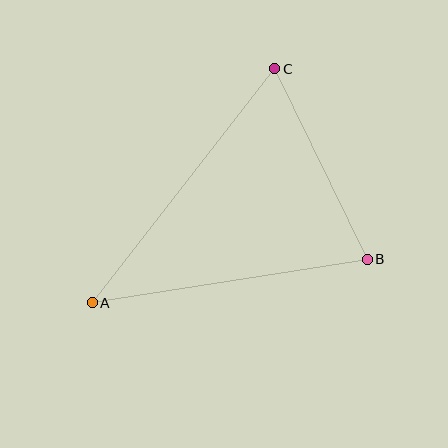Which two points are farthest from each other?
Points A and C are farthest from each other.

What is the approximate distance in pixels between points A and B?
The distance between A and B is approximately 279 pixels.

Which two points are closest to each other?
Points B and C are closest to each other.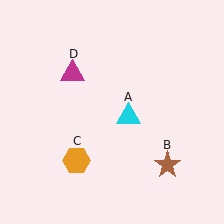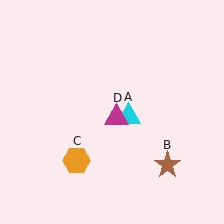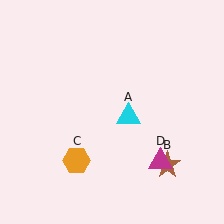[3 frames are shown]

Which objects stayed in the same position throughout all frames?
Cyan triangle (object A) and brown star (object B) and orange hexagon (object C) remained stationary.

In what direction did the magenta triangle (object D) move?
The magenta triangle (object D) moved down and to the right.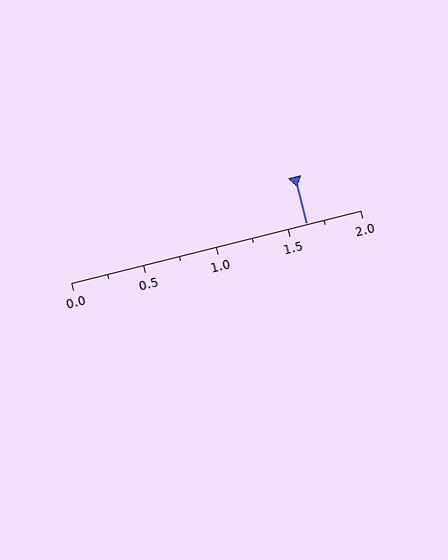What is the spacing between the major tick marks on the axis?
The major ticks are spaced 0.5 apart.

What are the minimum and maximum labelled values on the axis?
The axis runs from 0.0 to 2.0.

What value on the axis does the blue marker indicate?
The marker indicates approximately 1.62.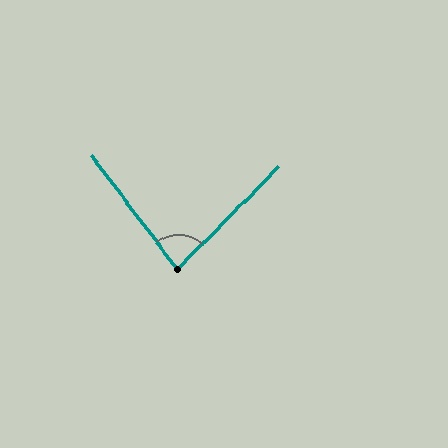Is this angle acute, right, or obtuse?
It is acute.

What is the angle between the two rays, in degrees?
Approximately 81 degrees.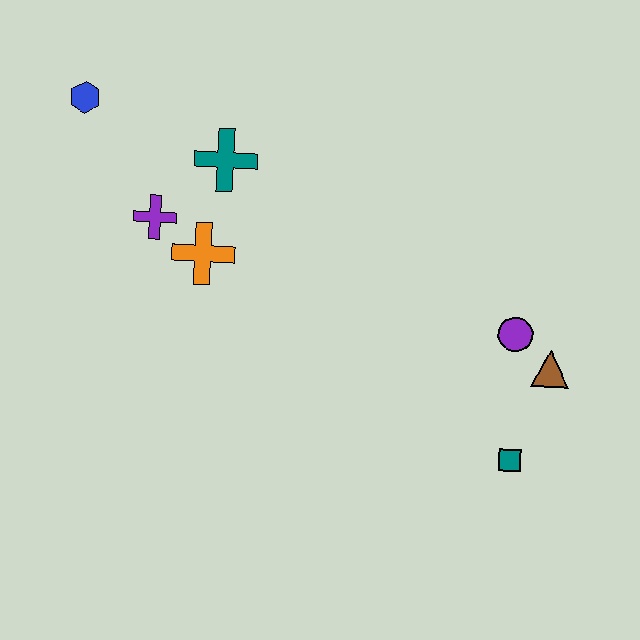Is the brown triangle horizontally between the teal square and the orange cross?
No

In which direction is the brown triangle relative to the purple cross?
The brown triangle is to the right of the purple cross.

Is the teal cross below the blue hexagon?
Yes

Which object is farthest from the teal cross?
The teal square is farthest from the teal cross.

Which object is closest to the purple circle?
The brown triangle is closest to the purple circle.